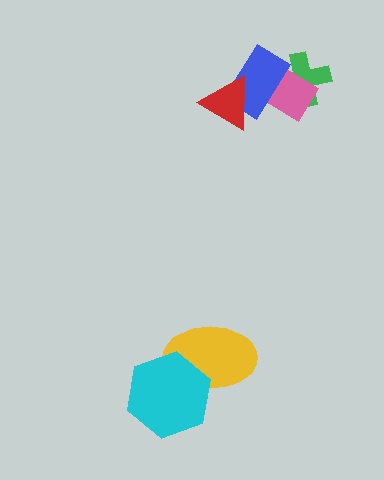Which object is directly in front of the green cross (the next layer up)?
The pink diamond is directly in front of the green cross.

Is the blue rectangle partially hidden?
Yes, it is partially covered by another shape.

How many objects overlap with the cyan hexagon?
1 object overlaps with the cyan hexagon.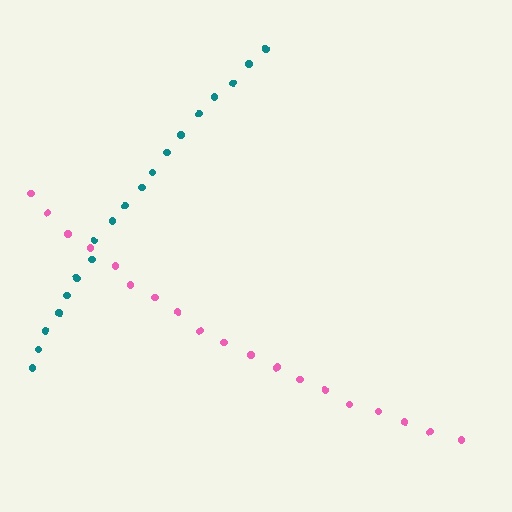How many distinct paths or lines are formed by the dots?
There are 2 distinct paths.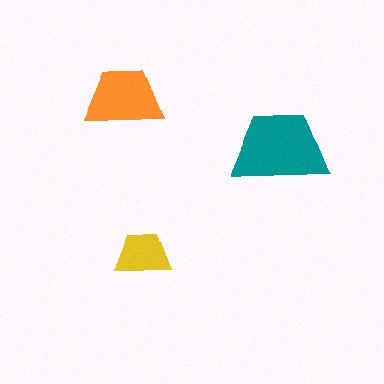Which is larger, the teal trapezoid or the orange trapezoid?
The teal one.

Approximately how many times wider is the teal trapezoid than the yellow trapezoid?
About 1.5 times wider.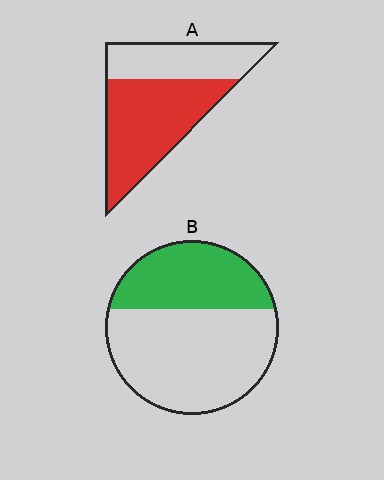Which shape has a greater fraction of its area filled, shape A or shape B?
Shape A.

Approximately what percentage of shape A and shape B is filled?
A is approximately 60% and B is approximately 35%.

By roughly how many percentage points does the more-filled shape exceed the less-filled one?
By roughly 25 percentage points (A over B).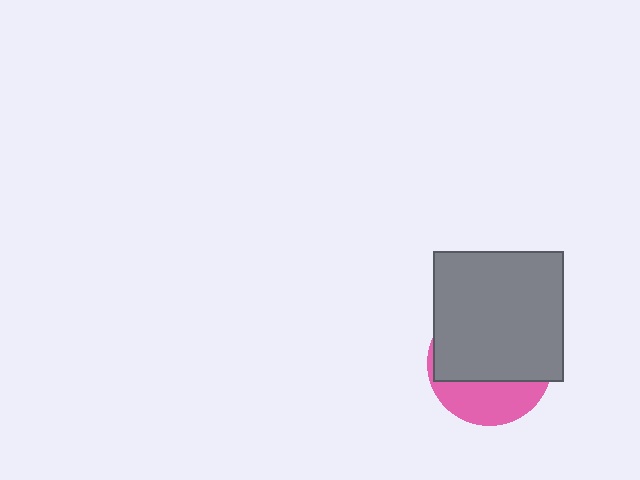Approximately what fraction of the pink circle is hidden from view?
Roughly 66% of the pink circle is hidden behind the gray square.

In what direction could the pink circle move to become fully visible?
The pink circle could move down. That would shift it out from behind the gray square entirely.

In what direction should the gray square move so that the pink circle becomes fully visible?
The gray square should move up. That is the shortest direction to clear the overlap and leave the pink circle fully visible.